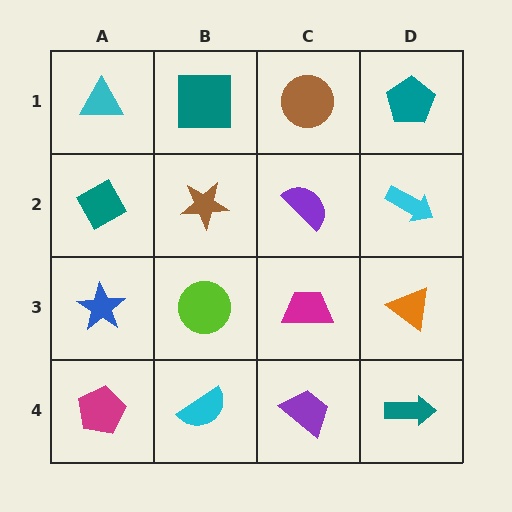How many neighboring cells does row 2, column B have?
4.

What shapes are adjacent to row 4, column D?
An orange triangle (row 3, column D), a purple trapezoid (row 4, column C).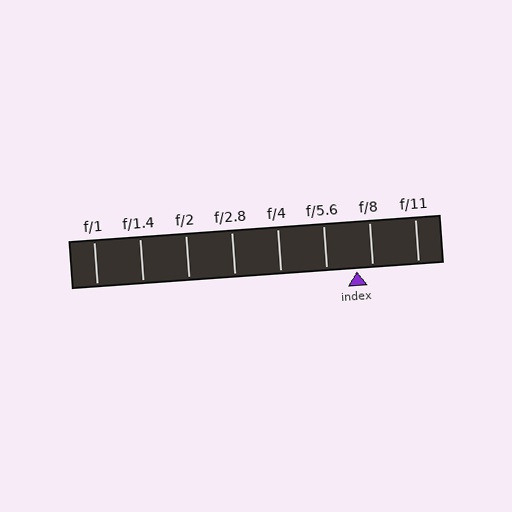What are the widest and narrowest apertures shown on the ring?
The widest aperture shown is f/1 and the narrowest is f/11.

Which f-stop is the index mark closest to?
The index mark is closest to f/8.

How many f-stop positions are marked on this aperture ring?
There are 8 f-stop positions marked.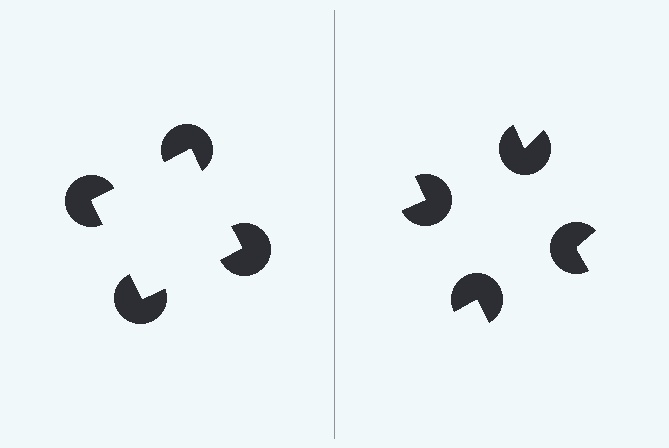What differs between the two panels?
The pac-man discs are positioned identically on both sides; only the wedge orientations differ. On the left they align to a square; on the right they are misaligned.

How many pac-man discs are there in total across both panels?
8 — 4 on each side.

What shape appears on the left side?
An illusory square.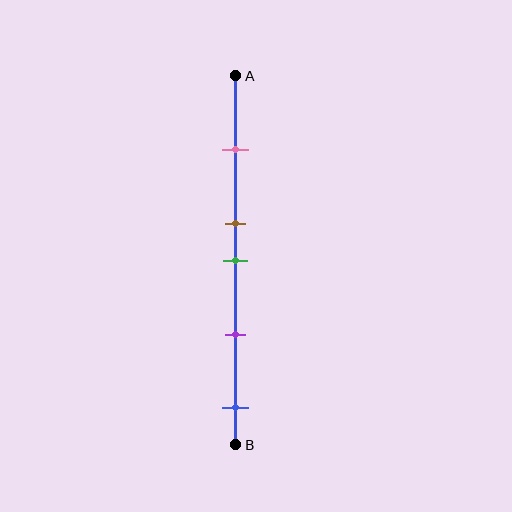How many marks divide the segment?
There are 5 marks dividing the segment.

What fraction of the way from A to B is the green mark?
The green mark is approximately 50% (0.5) of the way from A to B.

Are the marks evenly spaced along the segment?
No, the marks are not evenly spaced.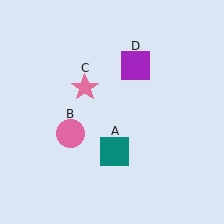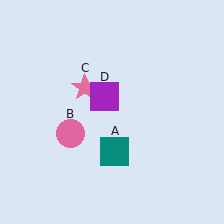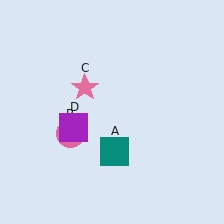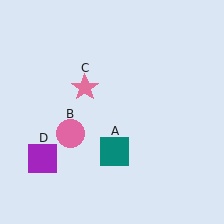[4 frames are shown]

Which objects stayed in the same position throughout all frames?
Teal square (object A) and pink circle (object B) and pink star (object C) remained stationary.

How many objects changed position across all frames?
1 object changed position: purple square (object D).